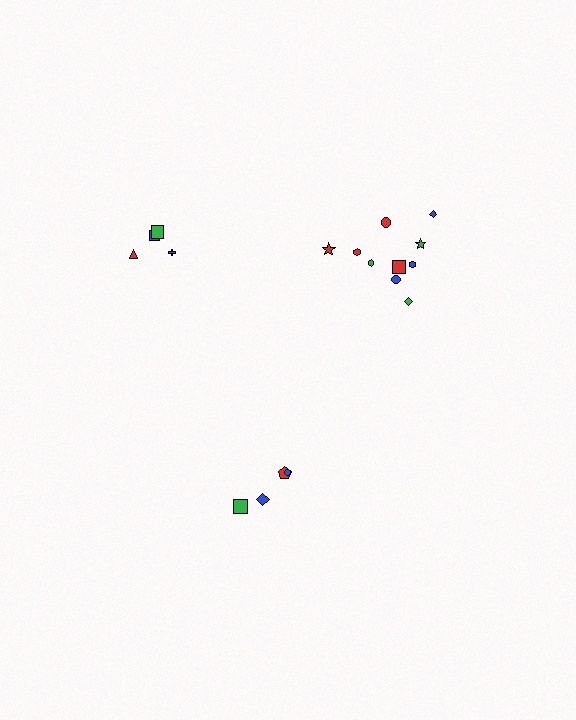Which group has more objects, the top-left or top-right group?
The top-right group.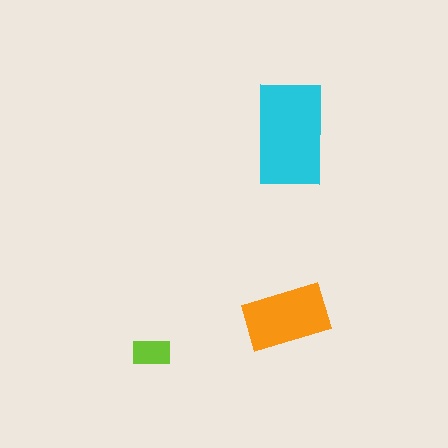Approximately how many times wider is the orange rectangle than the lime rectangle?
About 2 times wider.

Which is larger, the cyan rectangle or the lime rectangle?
The cyan one.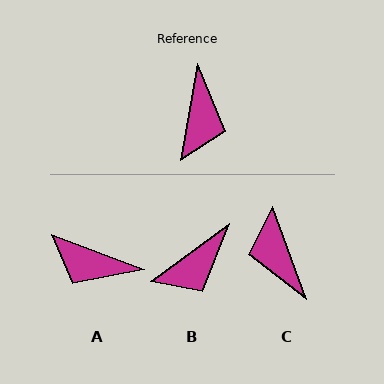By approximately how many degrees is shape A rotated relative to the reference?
Approximately 101 degrees clockwise.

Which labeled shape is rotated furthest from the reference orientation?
C, about 150 degrees away.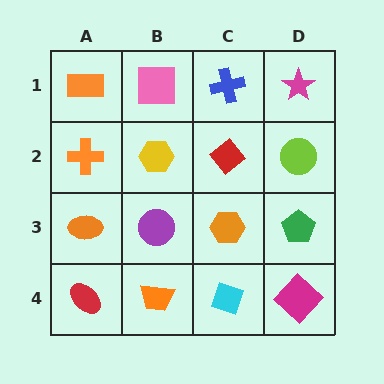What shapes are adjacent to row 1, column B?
A yellow hexagon (row 2, column B), an orange rectangle (row 1, column A), a blue cross (row 1, column C).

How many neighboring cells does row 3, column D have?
3.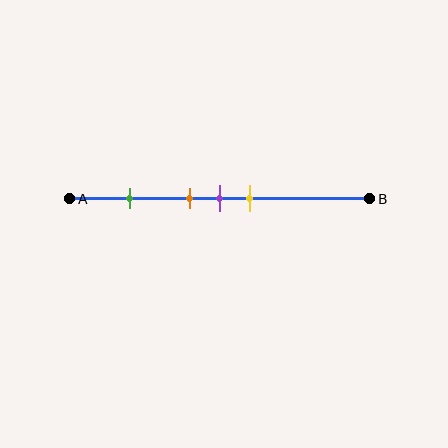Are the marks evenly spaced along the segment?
No, the marks are not evenly spaced.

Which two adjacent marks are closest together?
The orange and purple marks are the closest adjacent pair.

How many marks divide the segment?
There are 4 marks dividing the segment.